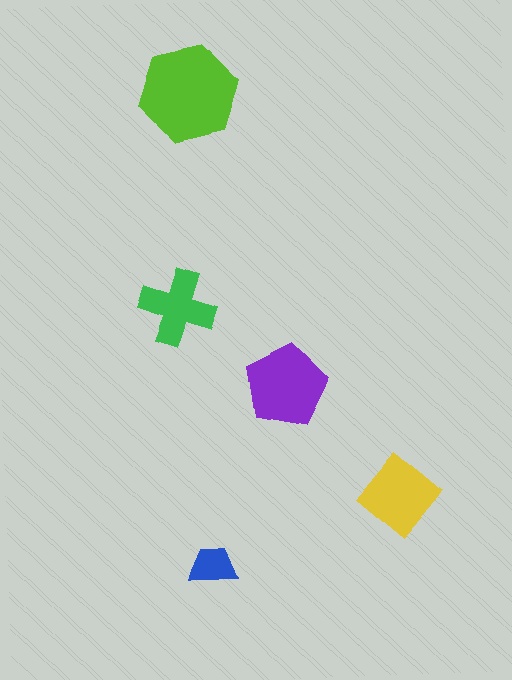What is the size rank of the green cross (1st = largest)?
4th.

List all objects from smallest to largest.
The blue trapezoid, the green cross, the yellow diamond, the purple pentagon, the lime hexagon.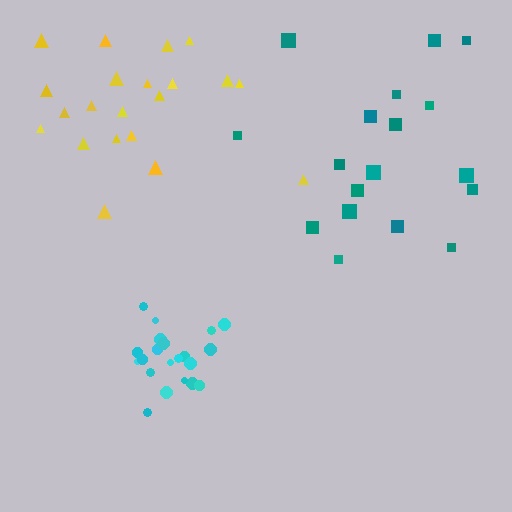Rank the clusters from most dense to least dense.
cyan, yellow, teal.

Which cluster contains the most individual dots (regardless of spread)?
Yellow (21).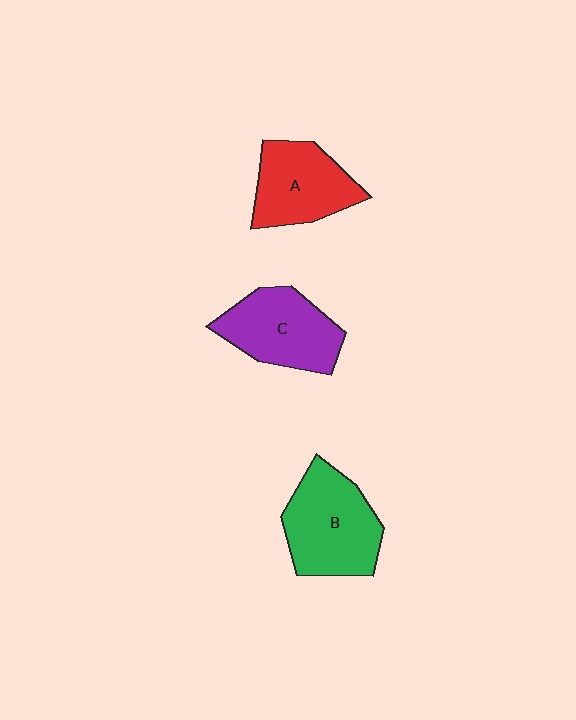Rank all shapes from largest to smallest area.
From largest to smallest: B (green), C (purple), A (red).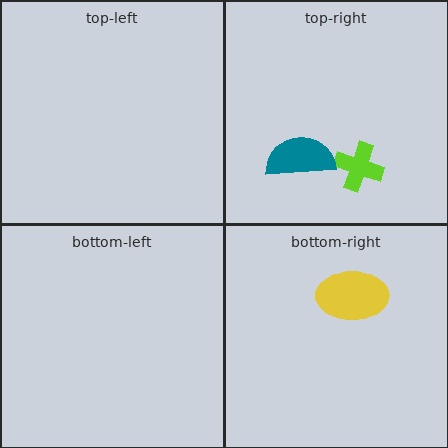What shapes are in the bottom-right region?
The yellow ellipse.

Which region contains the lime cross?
The top-right region.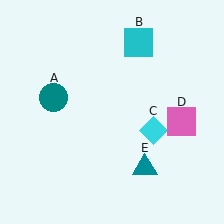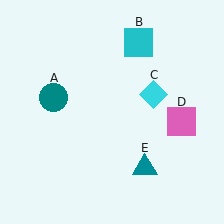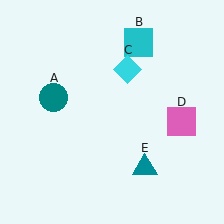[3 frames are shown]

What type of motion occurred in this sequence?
The cyan diamond (object C) rotated counterclockwise around the center of the scene.